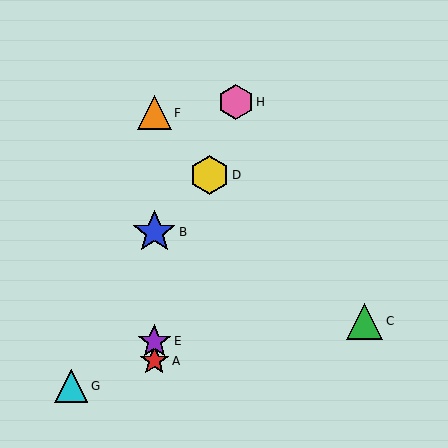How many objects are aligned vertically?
4 objects (A, B, E, F) are aligned vertically.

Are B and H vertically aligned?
No, B is at x≈154 and H is at x≈236.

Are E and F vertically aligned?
Yes, both are at x≈154.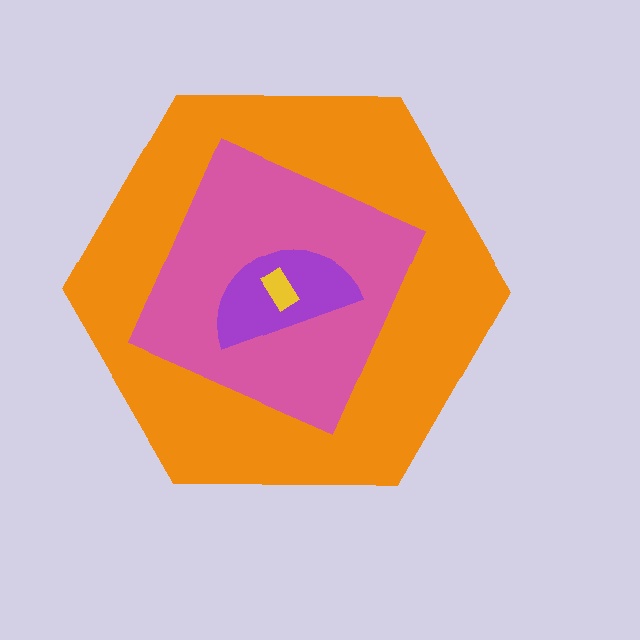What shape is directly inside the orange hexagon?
The pink square.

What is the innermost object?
The yellow rectangle.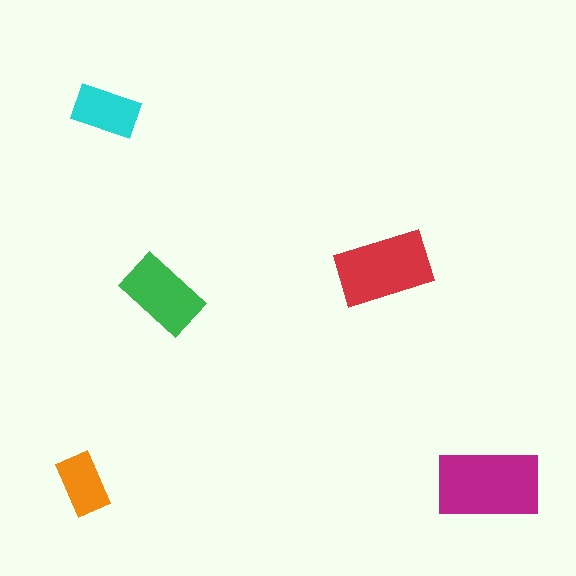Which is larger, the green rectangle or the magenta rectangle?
The magenta one.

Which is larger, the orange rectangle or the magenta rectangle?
The magenta one.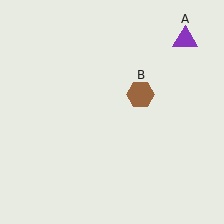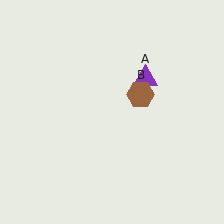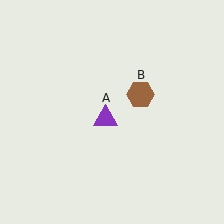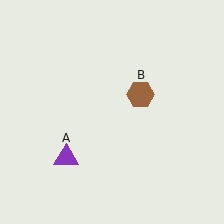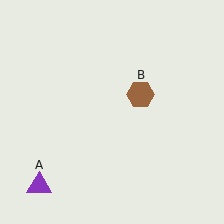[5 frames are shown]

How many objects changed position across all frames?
1 object changed position: purple triangle (object A).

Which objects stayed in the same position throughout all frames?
Brown hexagon (object B) remained stationary.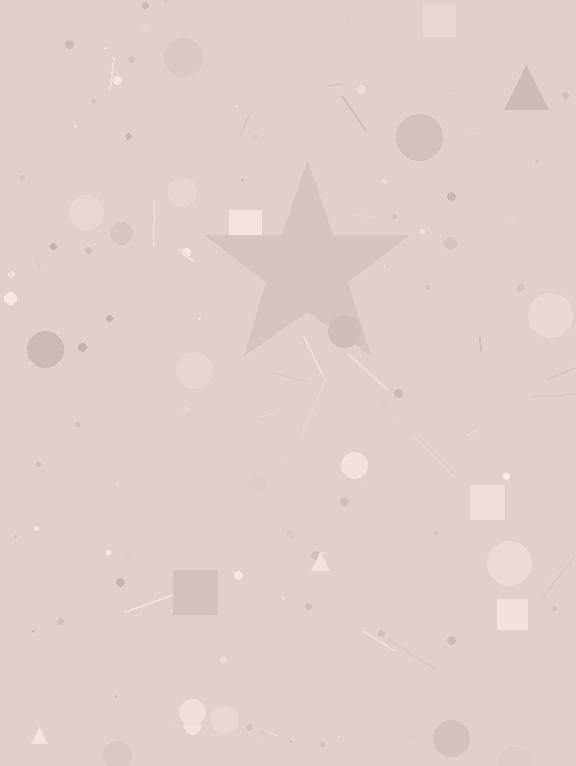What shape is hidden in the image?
A star is hidden in the image.